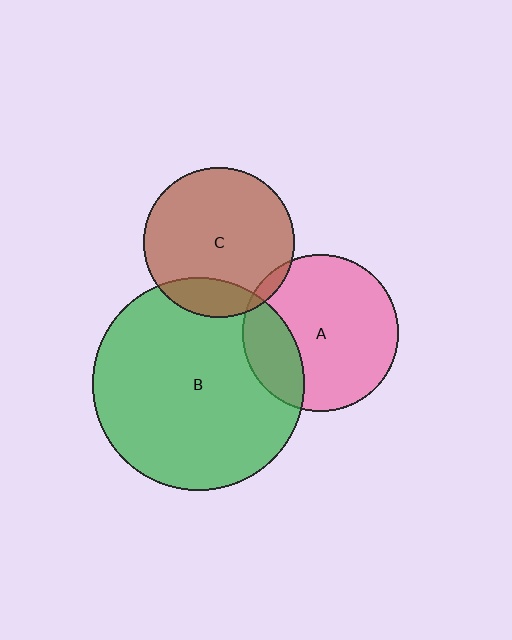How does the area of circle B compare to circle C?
Approximately 2.0 times.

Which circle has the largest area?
Circle B (green).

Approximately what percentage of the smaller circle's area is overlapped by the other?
Approximately 5%.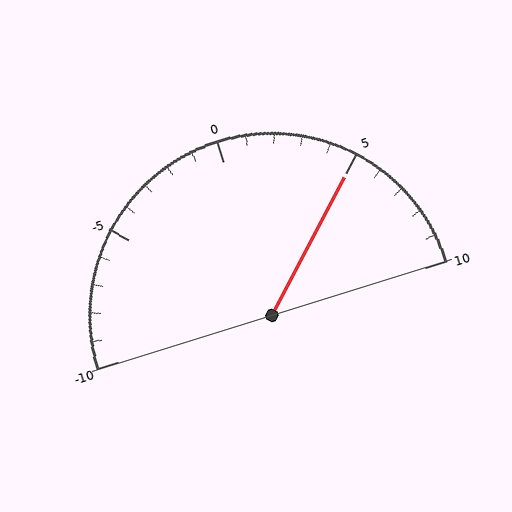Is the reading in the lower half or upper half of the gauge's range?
The reading is in the upper half of the range (-10 to 10).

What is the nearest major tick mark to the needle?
The nearest major tick mark is 5.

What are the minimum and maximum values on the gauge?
The gauge ranges from -10 to 10.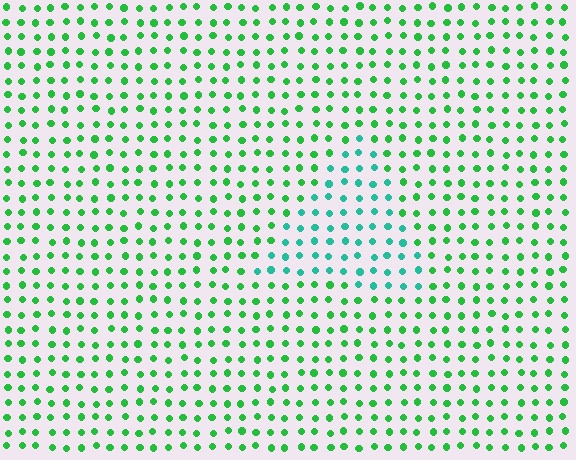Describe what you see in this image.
The image is filled with small green elements in a uniform arrangement. A triangle-shaped region is visible where the elements are tinted to a slightly different hue, forming a subtle color boundary.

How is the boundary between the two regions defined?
The boundary is defined purely by a slight shift in hue (about 37 degrees). Spacing, size, and orientation are identical on both sides.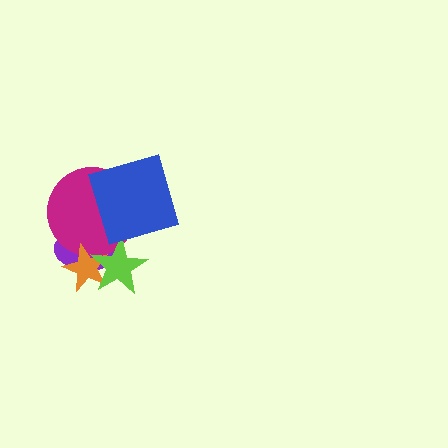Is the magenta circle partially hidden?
Yes, it is partially covered by another shape.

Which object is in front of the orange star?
The lime star is in front of the orange star.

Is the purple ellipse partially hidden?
Yes, it is partially covered by another shape.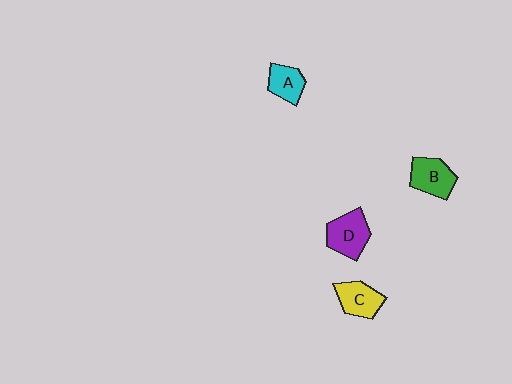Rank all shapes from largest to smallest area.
From largest to smallest: D (purple), B (green), C (yellow), A (cyan).